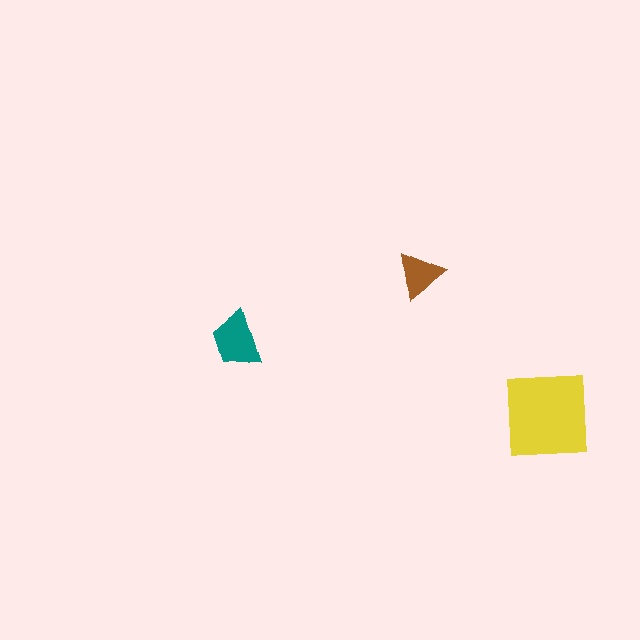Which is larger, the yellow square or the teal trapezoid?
The yellow square.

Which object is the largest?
The yellow square.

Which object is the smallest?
The brown triangle.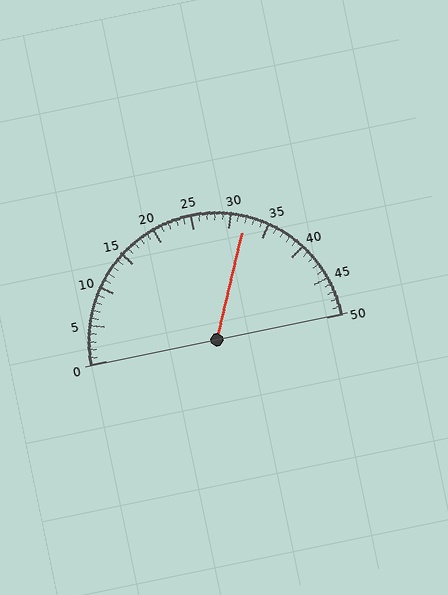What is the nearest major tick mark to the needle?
The nearest major tick mark is 30.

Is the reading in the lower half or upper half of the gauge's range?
The reading is in the upper half of the range (0 to 50).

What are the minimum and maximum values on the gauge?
The gauge ranges from 0 to 50.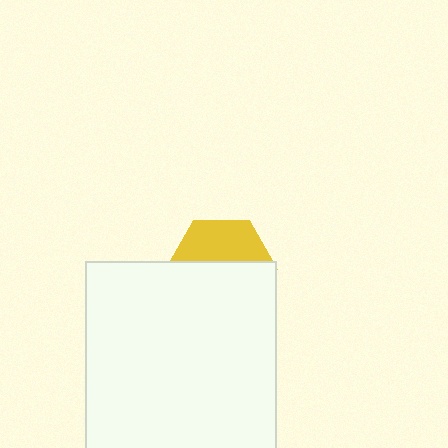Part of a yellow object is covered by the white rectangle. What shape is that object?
It is a hexagon.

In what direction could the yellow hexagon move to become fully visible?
The yellow hexagon could move up. That would shift it out from behind the white rectangle entirely.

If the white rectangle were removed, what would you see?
You would see the complete yellow hexagon.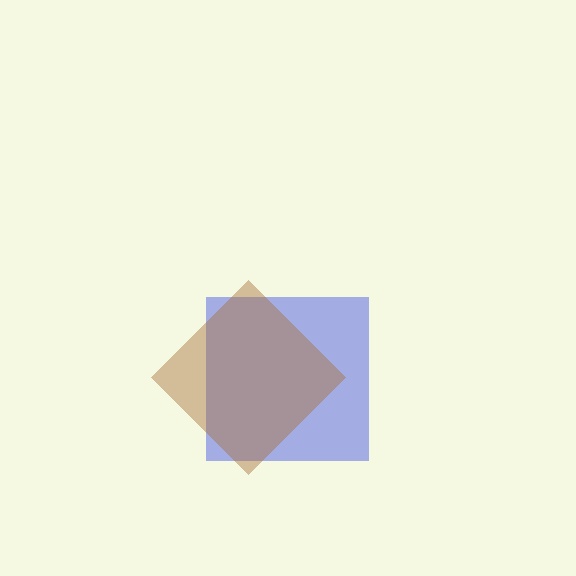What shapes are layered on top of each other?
The layered shapes are: a blue square, a brown diamond.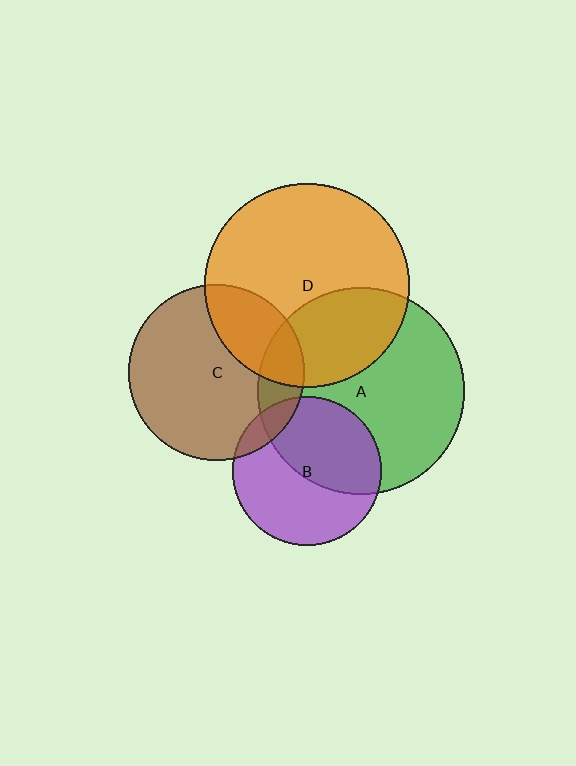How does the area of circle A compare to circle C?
Approximately 1.4 times.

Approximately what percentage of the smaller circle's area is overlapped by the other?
Approximately 30%.